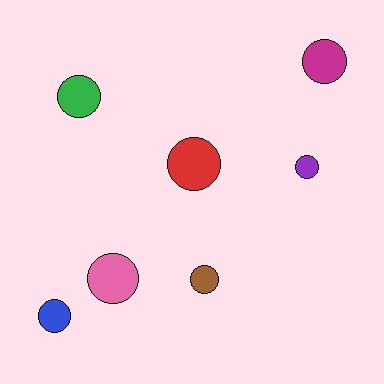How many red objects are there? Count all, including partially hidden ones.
There is 1 red object.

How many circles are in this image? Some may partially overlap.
There are 7 circles.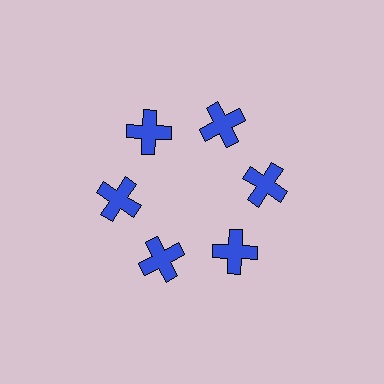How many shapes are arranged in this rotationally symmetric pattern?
There are 6 shapes, arranged in 6 groups of 1.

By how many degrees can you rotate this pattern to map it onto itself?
The pattern maps onto itself every 60 degrees of rotation.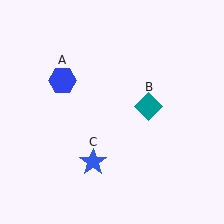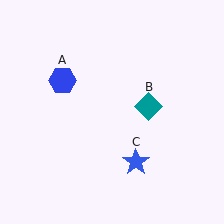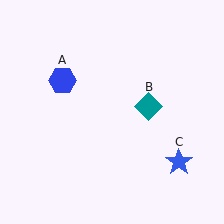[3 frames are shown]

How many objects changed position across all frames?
1 object changed position: blue star (object C).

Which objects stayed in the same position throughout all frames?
Blue hexagon (object A) and teal diamond (object B) remained stationary.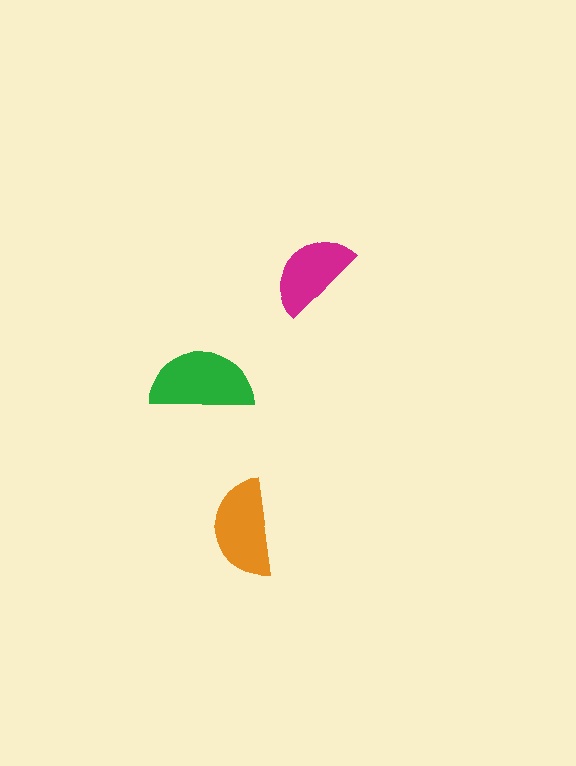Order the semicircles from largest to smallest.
the green one, the orange one, the magenta one.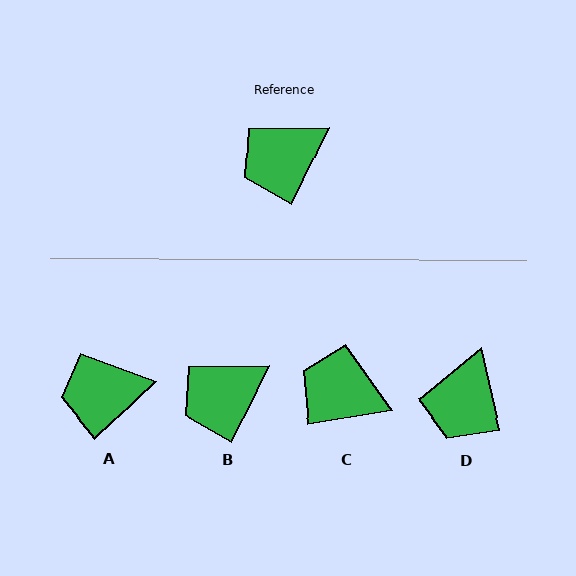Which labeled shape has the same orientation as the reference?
B.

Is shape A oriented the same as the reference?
No, it is off by about 21 degrees.